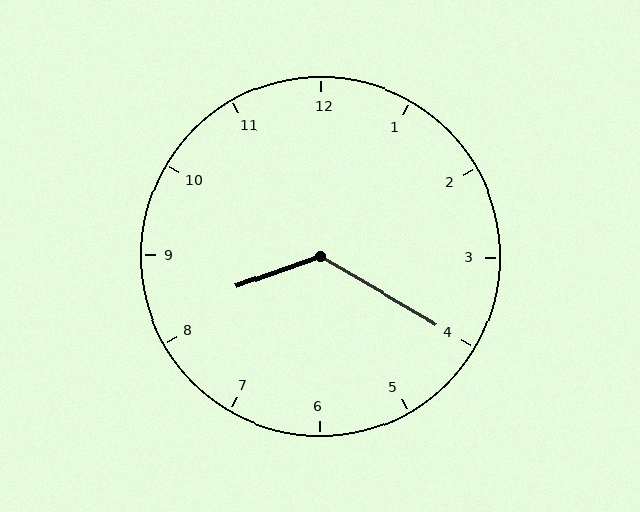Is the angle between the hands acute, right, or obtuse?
It is obtuse.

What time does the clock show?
8:20.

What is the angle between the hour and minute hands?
Approximately 130 degrees.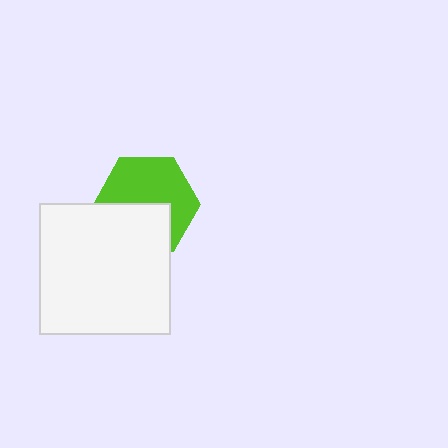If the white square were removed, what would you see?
You would see the complete lime hexagon.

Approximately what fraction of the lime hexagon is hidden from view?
Roughly 41% of the lime hexagon is hidden behind the white square.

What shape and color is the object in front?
The object in front is a white square.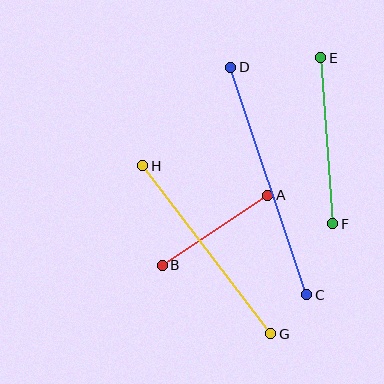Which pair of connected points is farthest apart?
Points C and D are farthest apart.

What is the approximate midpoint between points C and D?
The midpoint is at approximately (269, 181) pixels.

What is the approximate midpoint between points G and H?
The midpoint is at approximately (207, 250) pixels.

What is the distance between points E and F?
The distance is approximately 167 pixels.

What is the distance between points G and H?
The distance is approximately 211 pixels.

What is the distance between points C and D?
The distance is approximately 240 pixels.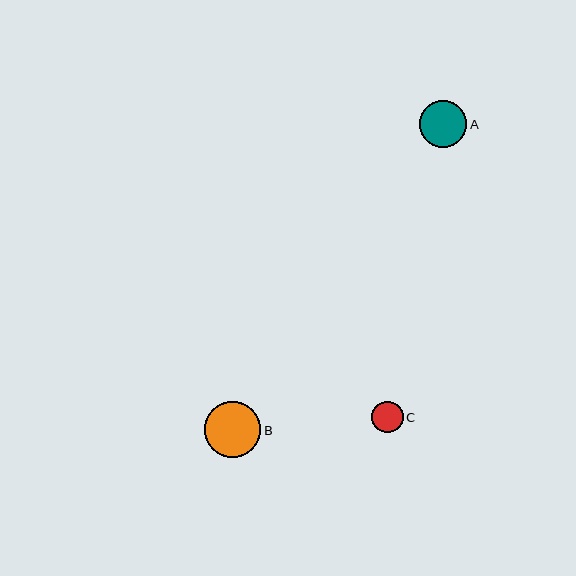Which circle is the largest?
Circle B is the largest with a size of approximately 56 pixels.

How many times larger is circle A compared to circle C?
Circle A is approximately 1.5 times the size of circle C.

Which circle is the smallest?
Circle C is the smallest with a size of approximately 31 pixels.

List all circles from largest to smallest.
From largest to smallest: B, A, C.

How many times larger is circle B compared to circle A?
Circle B is approximately 1.2 times the size of circle A.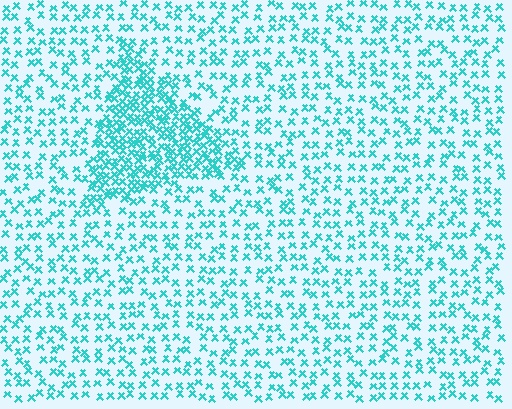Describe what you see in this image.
The image contains small cyan elements arranged at two different densities. A triangle-shaped region is visible where the elements are more densely packed than the surrounding area.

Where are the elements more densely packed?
The elements are more densely packed inside the triangle boundary.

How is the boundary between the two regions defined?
The boundary is defined by a change in element density (approximately 2.4x ratio). All elements are the same color, size, and shape.